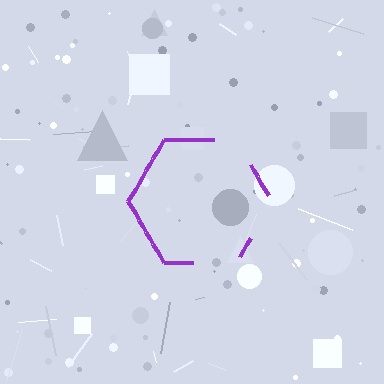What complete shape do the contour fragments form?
The contour fragments form a hexagon.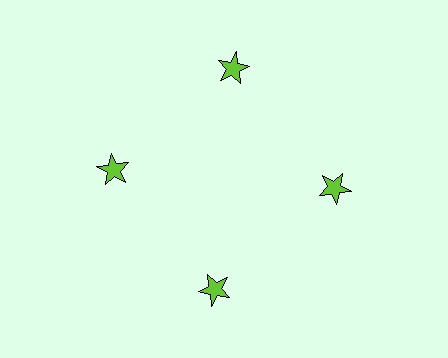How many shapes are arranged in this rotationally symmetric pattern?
There are 4 shapes, arranged in 4 groups of 1.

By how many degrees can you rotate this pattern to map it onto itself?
The pattern maps onto itself every 90 degrees of rotation.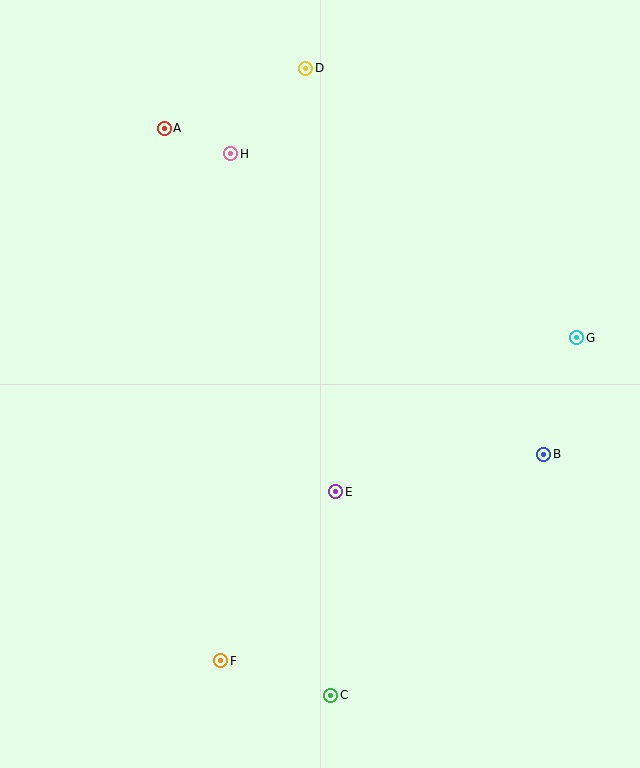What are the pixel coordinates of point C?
Point C is at (331, 695).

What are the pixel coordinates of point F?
Point F is at (221, 661).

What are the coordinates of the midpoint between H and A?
The midpoint between H and A is at (198, 141).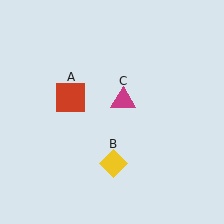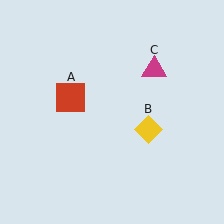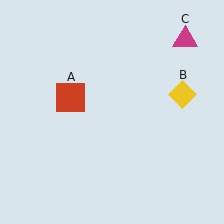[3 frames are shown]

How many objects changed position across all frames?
2 objects changed position: yellow diamond (object B), magenta triangle (object C).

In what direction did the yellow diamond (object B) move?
The yellow diamond (object B) moved up and to the right.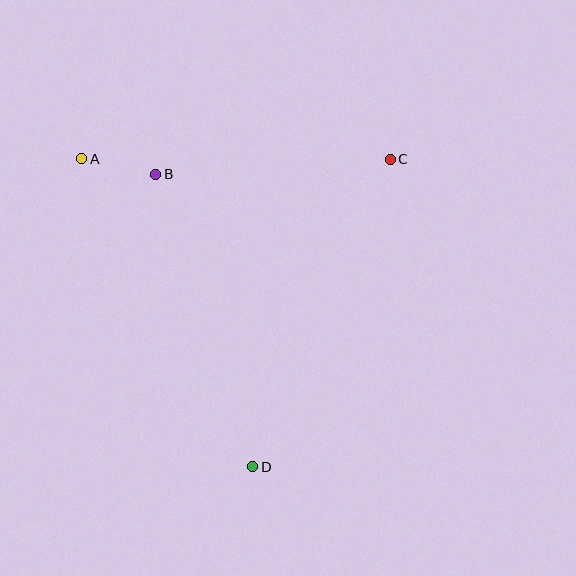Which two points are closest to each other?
Points A and B are closest to each other.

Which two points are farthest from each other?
Points A and D are farthest from each other.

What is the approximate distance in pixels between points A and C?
The distance between A and C is approximately 308 pixels.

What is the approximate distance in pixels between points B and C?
The distance between B and C is approximately 235 pixels.